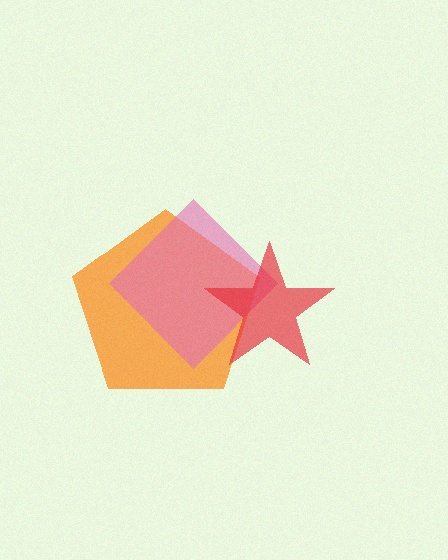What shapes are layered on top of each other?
The layered shapes are: an orange pentagon, a pink diamond, a red star.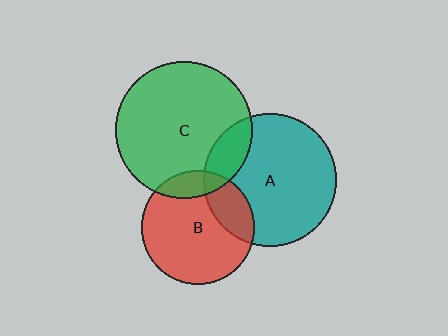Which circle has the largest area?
Circle C (green).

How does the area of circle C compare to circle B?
Approximately 1.4 times.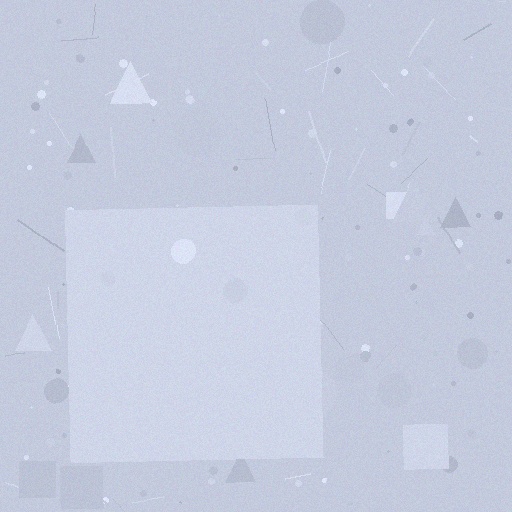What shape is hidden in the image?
A square is hidden in the image.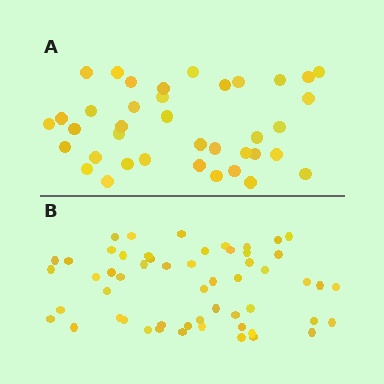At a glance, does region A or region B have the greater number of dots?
Region B (the bottom region) has more dots.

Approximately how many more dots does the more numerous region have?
Region B has approximately 15 more dots than region A.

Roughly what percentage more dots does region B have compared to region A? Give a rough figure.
About 45% more.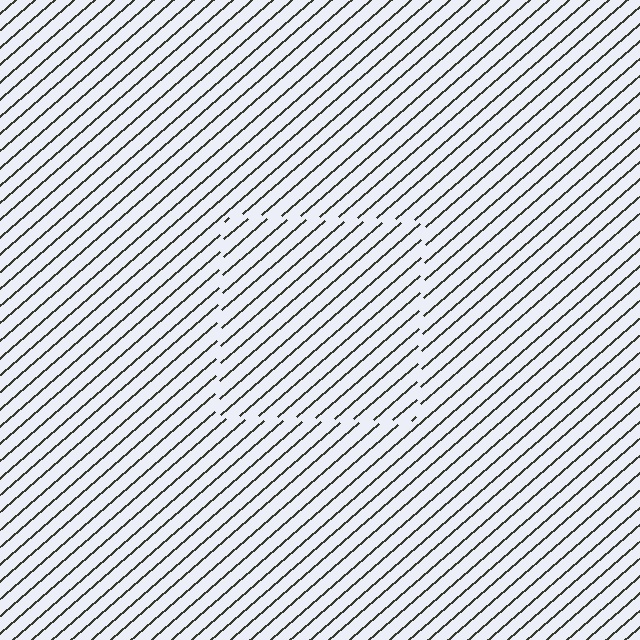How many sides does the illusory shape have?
4 sides — the line-ends trace a square.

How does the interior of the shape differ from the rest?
The interior of the shape contains the same grating, shifted by half a period — the contour is defined by the phase discontinuity where line-ends from the inner and outer gratings abut.